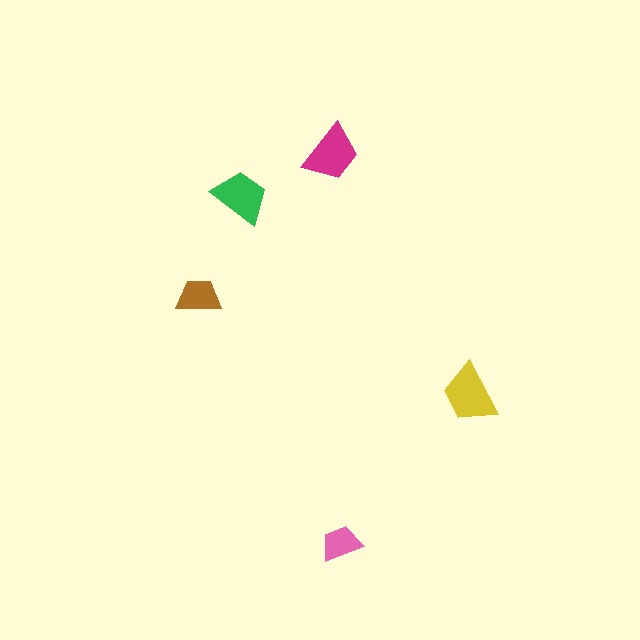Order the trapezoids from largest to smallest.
the yellow one, the magenta one, the green one, the brown one, the pink one.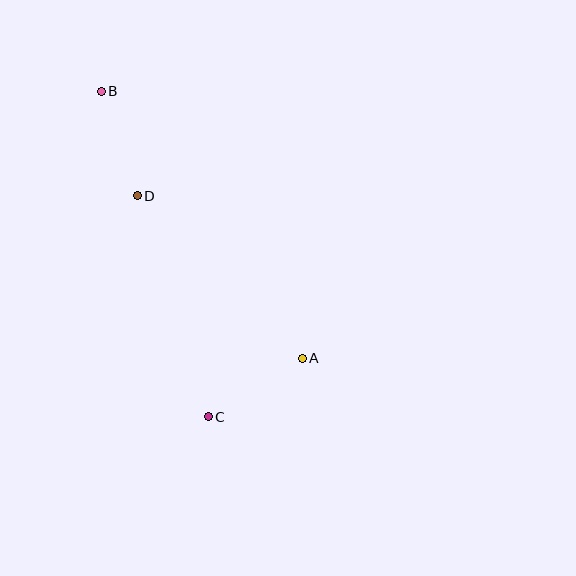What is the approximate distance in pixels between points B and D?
The distance between B and D is approximately 111 pixels.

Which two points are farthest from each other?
Points B and C are farthest from each other.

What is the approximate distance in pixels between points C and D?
The distance between C and D is approximately 232 pixels.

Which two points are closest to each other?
Points A and C are closest to each other.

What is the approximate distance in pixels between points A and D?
The distance between A and D is approximately 231 pixels.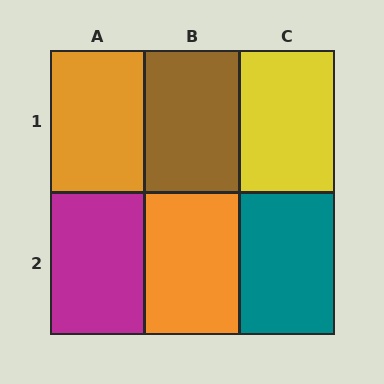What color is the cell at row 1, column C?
Yellow.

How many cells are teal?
1 cell is teal.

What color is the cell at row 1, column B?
Brown.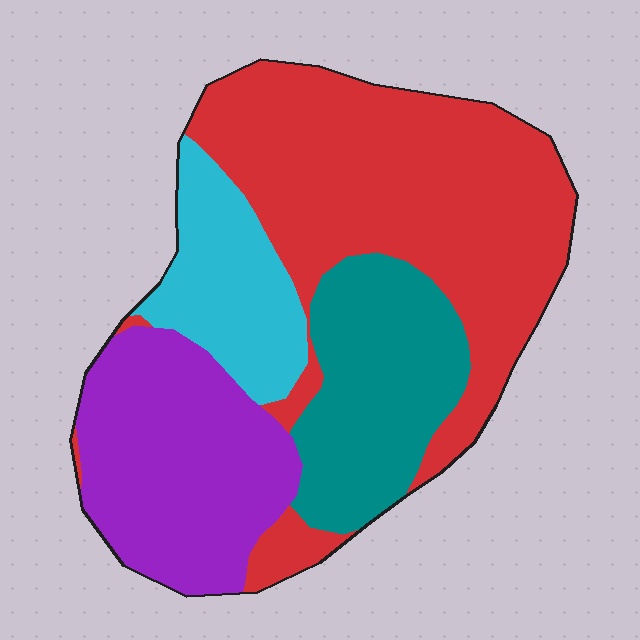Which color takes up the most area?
Red, at roughly 45%.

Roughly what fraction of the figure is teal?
Teal covers about 20% of the figure.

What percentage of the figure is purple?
Purple takes up between a sixth and a third of the figure.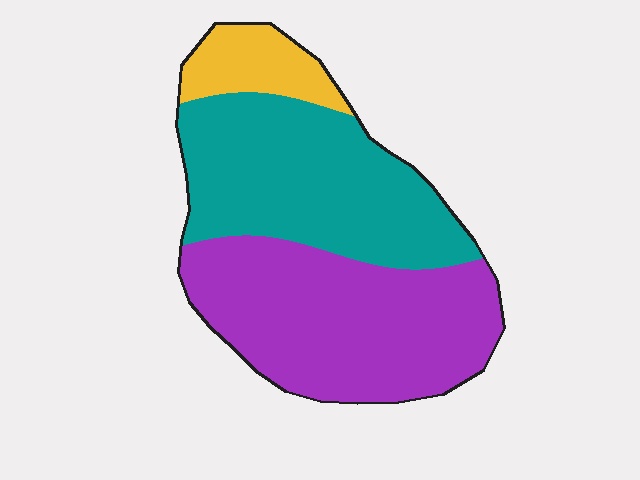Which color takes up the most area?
Purple, at roughly 45%.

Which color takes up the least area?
Yellow, at roughly 10%.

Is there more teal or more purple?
Purple.